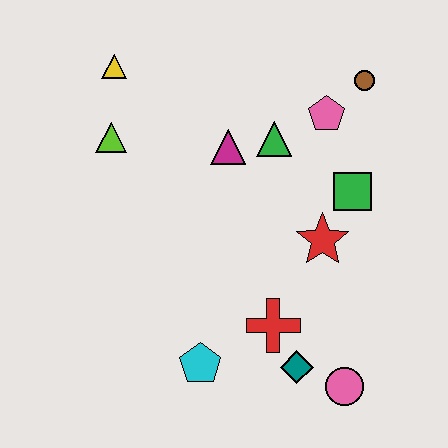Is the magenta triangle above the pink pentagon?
No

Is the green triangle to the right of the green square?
No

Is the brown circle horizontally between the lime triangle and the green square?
No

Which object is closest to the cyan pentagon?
The red cross is closest to the cyan pentagon.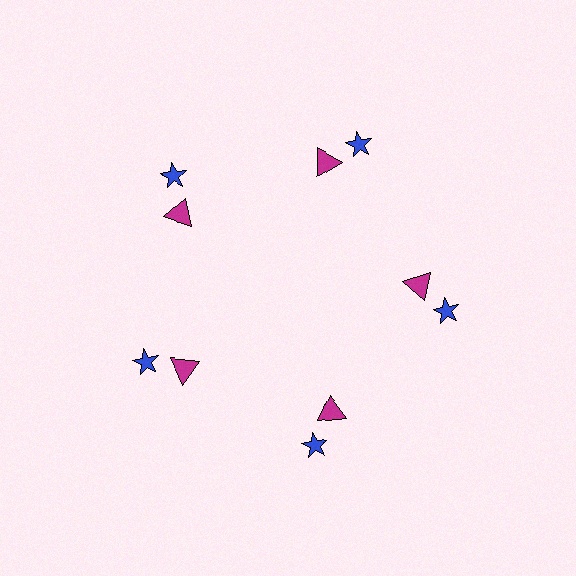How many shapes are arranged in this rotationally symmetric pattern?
There are 10 shapes, arranged in 5 groups of 2.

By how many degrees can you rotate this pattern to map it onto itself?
The pattern maps onto itself every 72 degrees of rotation.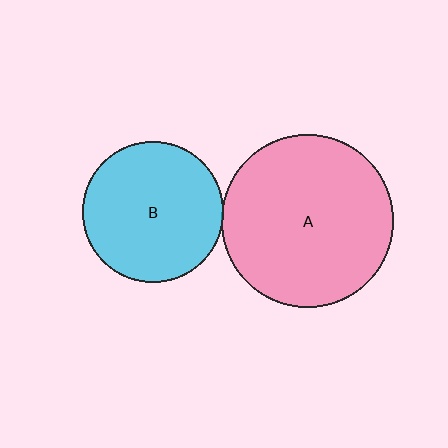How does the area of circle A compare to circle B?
Approximately 1.5 times.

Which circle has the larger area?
Circle A (pink).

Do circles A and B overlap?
Yes.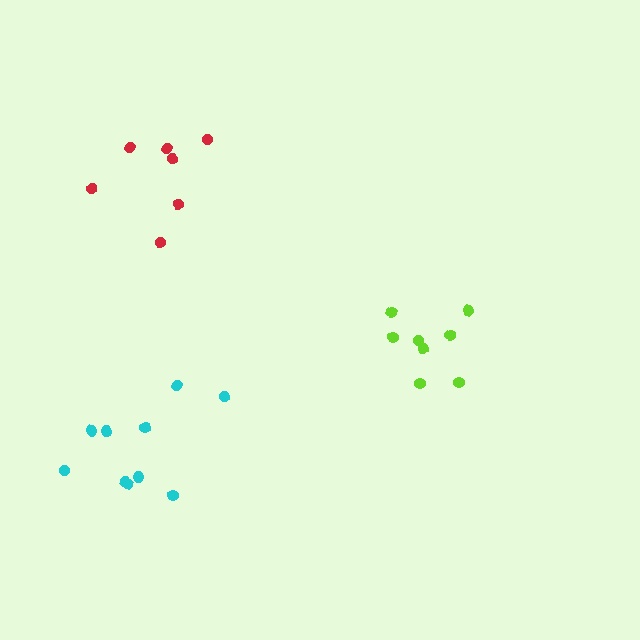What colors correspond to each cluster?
The clusters are colored: lime, cyan, red.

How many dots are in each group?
Group 1: 8 dots, Group 2: 10 dots, Group 3: 7 dots (25 total).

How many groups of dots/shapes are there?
There are 3 groups.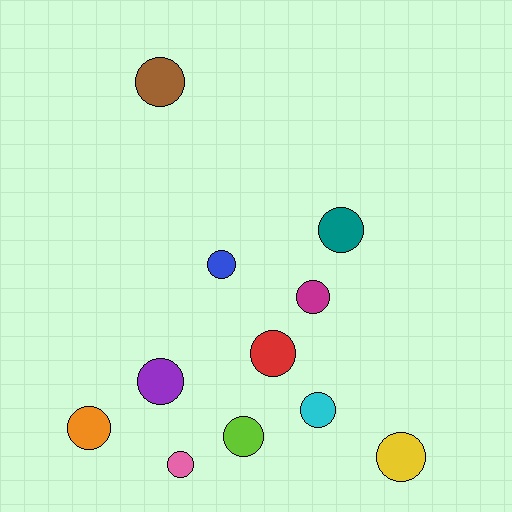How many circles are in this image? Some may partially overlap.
There are 11 circles.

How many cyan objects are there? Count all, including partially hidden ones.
There is 1 cyan object.